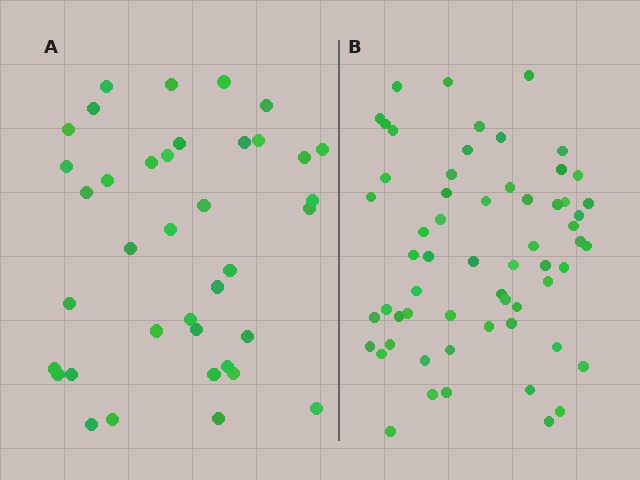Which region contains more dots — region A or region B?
Region B (the right region) has more dots.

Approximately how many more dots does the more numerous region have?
Region B has approximately 20 more dots than region A.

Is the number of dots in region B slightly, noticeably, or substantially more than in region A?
Region B has substantially more. The ratio is roughly 1.6 to 1.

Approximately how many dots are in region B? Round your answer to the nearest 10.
About 60 dots.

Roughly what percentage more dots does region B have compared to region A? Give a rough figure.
About 60% more.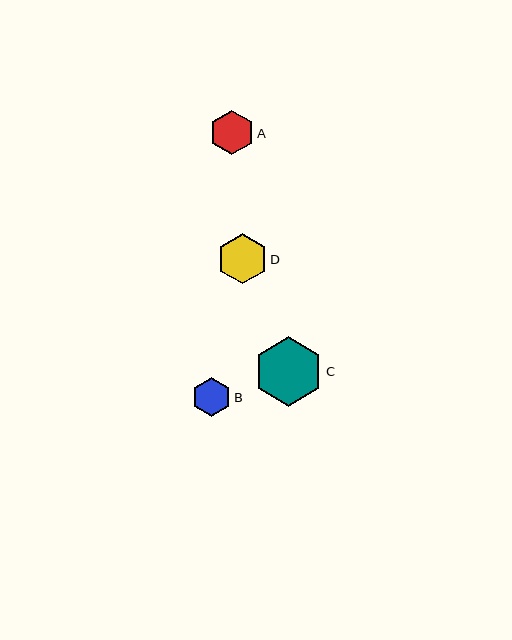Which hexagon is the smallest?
Hexagon B is the smallest with a size of approximately 39 pixels.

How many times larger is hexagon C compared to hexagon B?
Hexagon C is approximately 1.8 times the size of hexagon B.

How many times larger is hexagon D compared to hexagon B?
Hexagon D is approximately 1.3 times the size of hexagon B.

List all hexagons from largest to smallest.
From largest to smallest: C, D, A, B.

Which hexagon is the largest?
Hexagon C is the largest with a size of approximately 69 pixels.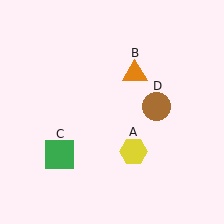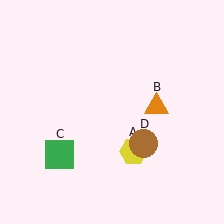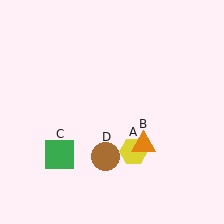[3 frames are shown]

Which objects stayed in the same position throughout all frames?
Yellow hexagon (object A) and green square (object C) remained stationary.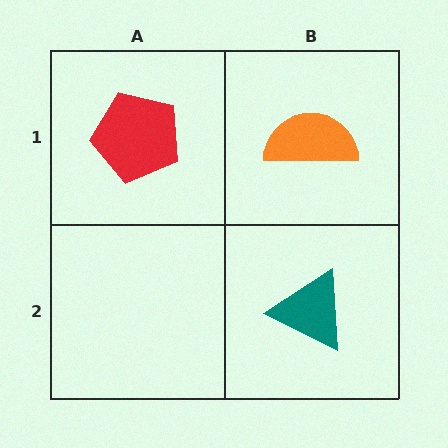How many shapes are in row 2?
1 shape.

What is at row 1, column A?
A red pentagon.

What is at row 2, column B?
A teal triangle.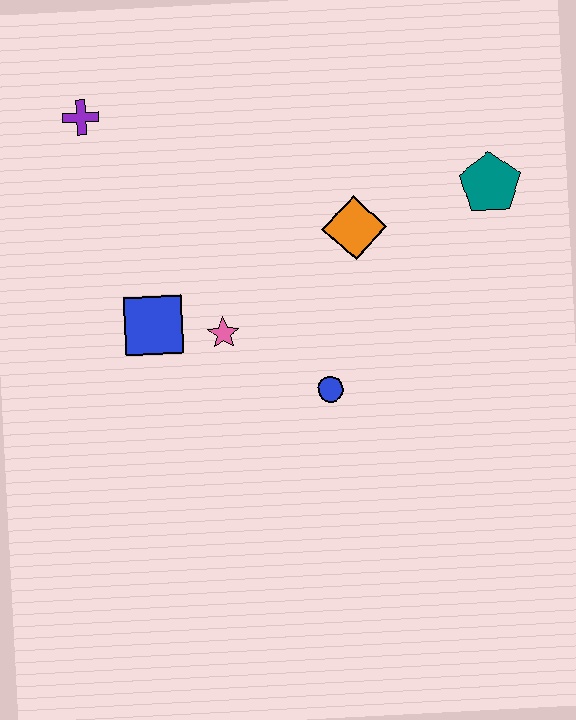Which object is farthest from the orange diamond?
The purple cross is farthest from the orange diamond.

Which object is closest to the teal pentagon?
The orange diamond is closest to the teal pentagon.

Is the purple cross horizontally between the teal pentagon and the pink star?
No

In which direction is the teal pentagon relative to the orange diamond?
The teal pentagon is to the right of the orange diamond.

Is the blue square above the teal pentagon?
No